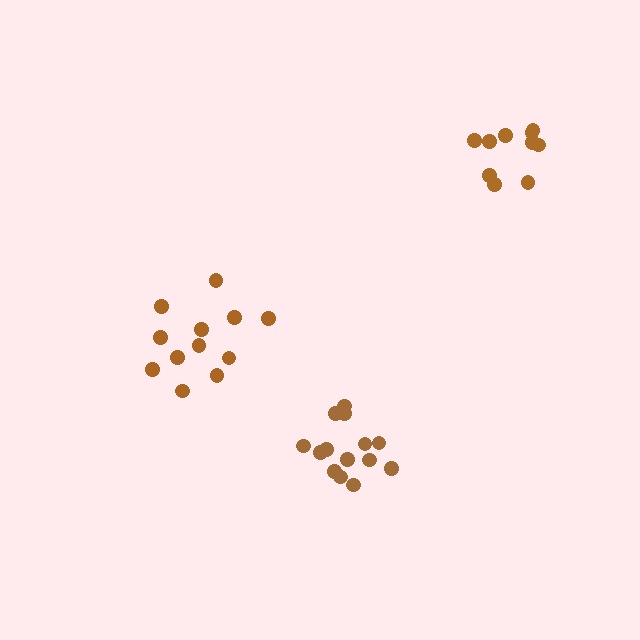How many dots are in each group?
Group 1: 14 dots, Group 2: 12 dots, Group 3: 10 dots (36 total).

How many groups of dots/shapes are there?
There are 3 groups.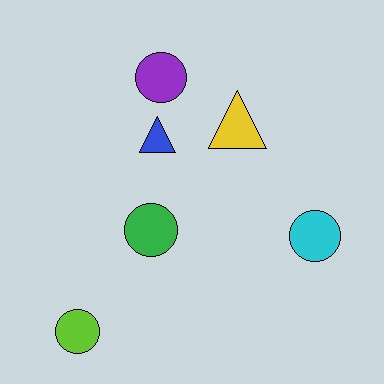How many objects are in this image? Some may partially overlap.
There are 6 objects.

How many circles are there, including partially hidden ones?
There are 4 circles.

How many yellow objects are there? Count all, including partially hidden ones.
There is 1 yellow object.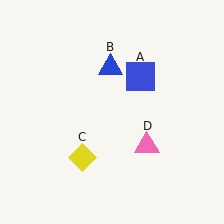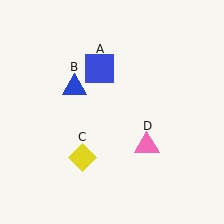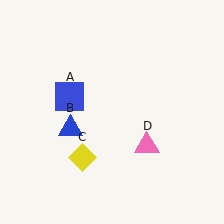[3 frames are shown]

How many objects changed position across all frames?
2 objects changed position: blue square (object A), blue triangle (object B).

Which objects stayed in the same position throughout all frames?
Yellow diamond (object C) and pink triangle (object D) remained stationary.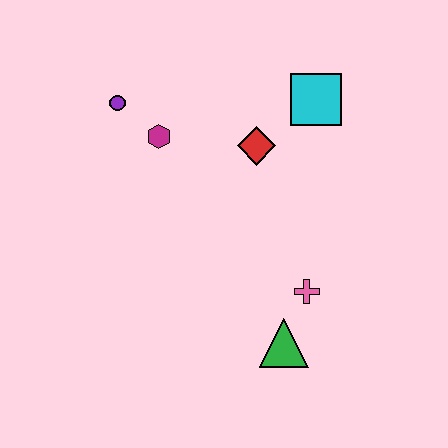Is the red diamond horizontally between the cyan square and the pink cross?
No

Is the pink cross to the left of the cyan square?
Yes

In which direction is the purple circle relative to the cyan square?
The purple circle is to the left of the cyan square.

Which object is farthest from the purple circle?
The green triangle is farthest from the purple circle.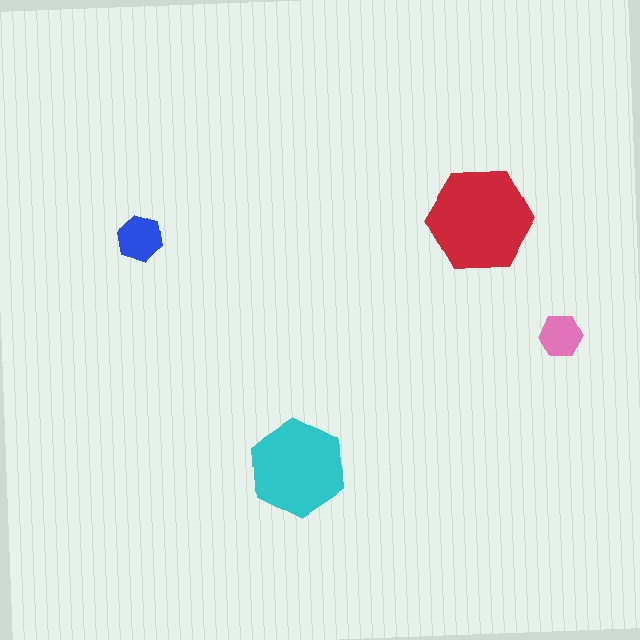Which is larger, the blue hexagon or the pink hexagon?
The blue one.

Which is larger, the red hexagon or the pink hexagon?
The red one.